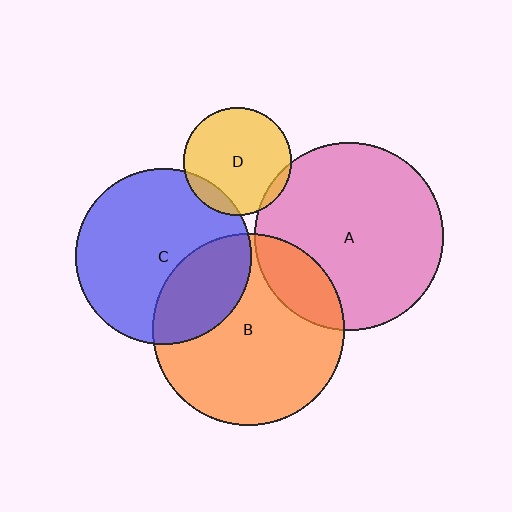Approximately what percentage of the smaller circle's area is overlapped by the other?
Approximately 15%.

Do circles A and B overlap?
Yes.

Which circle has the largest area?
Circle B (orange).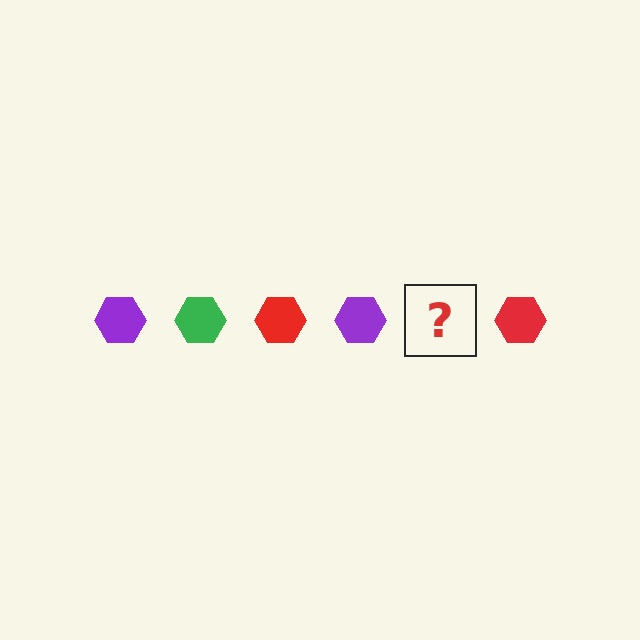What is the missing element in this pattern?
The missing element is a green hexagon.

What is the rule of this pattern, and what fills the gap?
The rule is that the pattern cycles through purple, green, red hexagons. The gap should be filled with a green hexagon.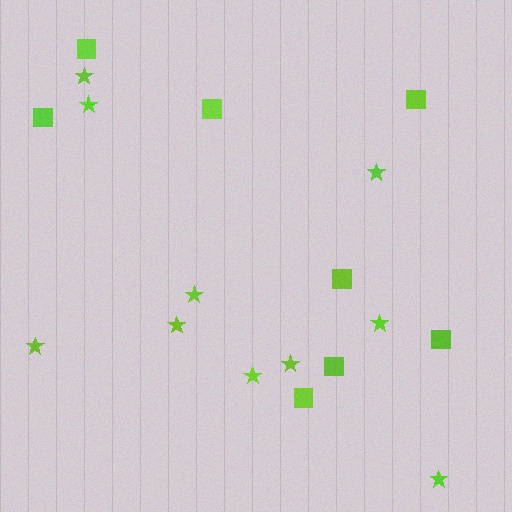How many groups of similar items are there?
There are 2 groups: one group of stars (10) and one group of squares (8).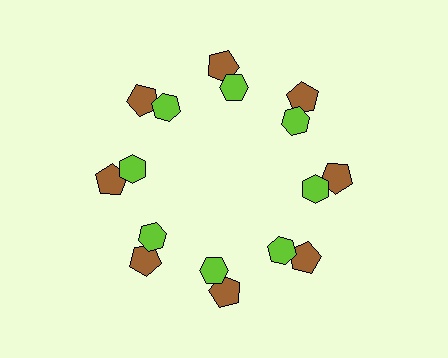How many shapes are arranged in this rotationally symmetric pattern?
There are 16 shapes, arranged in 8 groups of 2.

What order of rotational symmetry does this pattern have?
This pattern has 8-fold rotational symmetry.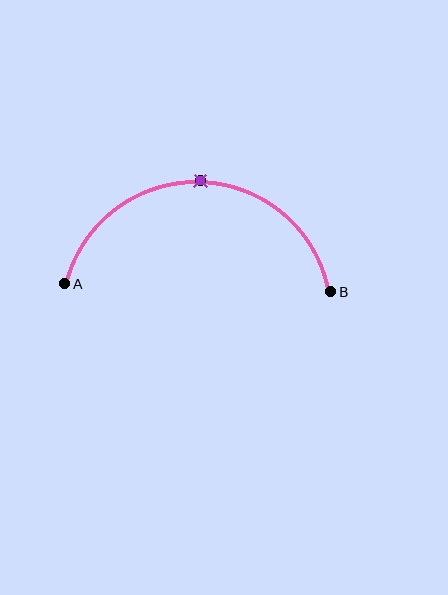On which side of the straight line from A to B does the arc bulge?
The arc bulges above the straight line connecting A and B.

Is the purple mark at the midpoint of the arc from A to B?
Yes. The purple mark lies on the arc at equal arc-length from both A and B — it is the arc midpoint.